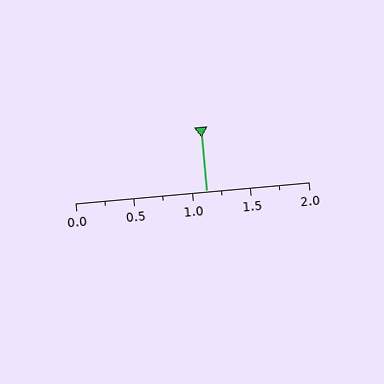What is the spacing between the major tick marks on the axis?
The major ticks are spaced 0.5 apart.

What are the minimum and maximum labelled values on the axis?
The axis runs from 0.0 to 2.0.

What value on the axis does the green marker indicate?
The marker indicates approximately 1.12.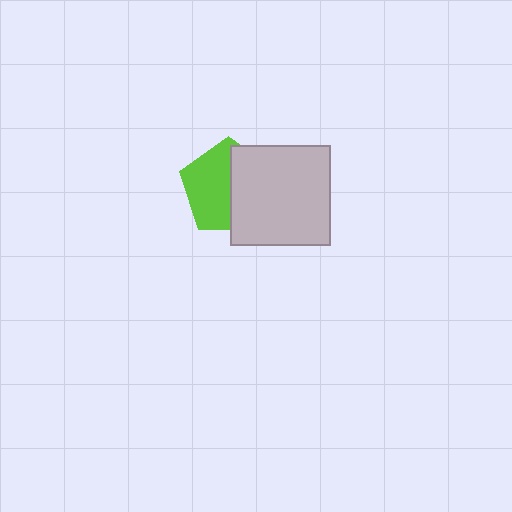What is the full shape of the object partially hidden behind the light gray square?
The partially hidden object is a lime pentagon.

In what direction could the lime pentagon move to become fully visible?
The lime pentagon could move left. That would shift it out from behind the light gray square entirely.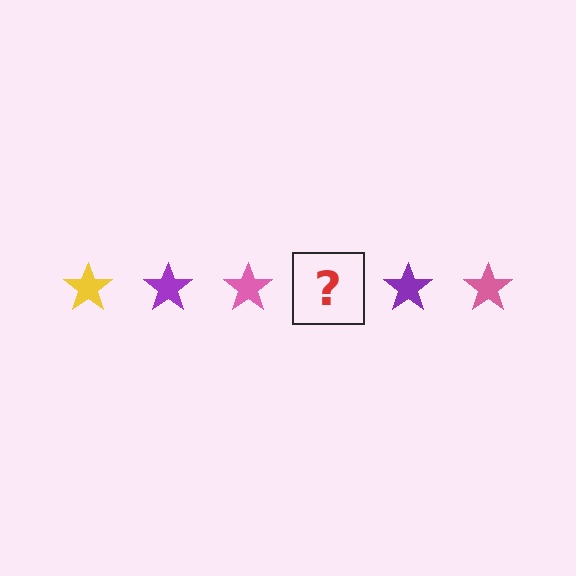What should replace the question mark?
The question mark should be replaced with a yellow star.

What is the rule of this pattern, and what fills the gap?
The rule is that the pattern cycles through yellow, purple, pink stars. The gap should be filled with a yellow star.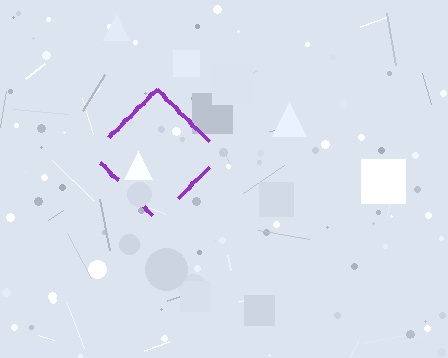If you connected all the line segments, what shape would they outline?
They would outline a diamond.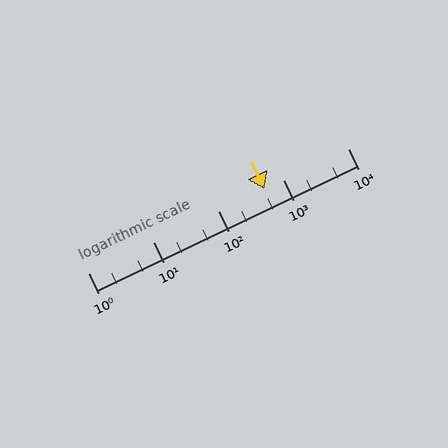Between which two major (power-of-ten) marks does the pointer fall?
The pointer is between 100 and 1000.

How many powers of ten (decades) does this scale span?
The scale spans 4 decades, from 1 to 10000.